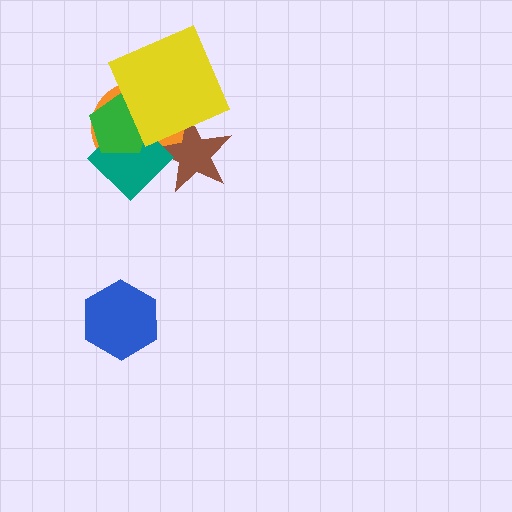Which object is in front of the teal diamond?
The green pentagon is in front of the teal diamond.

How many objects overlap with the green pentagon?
3 objects overlap with the green pentagon.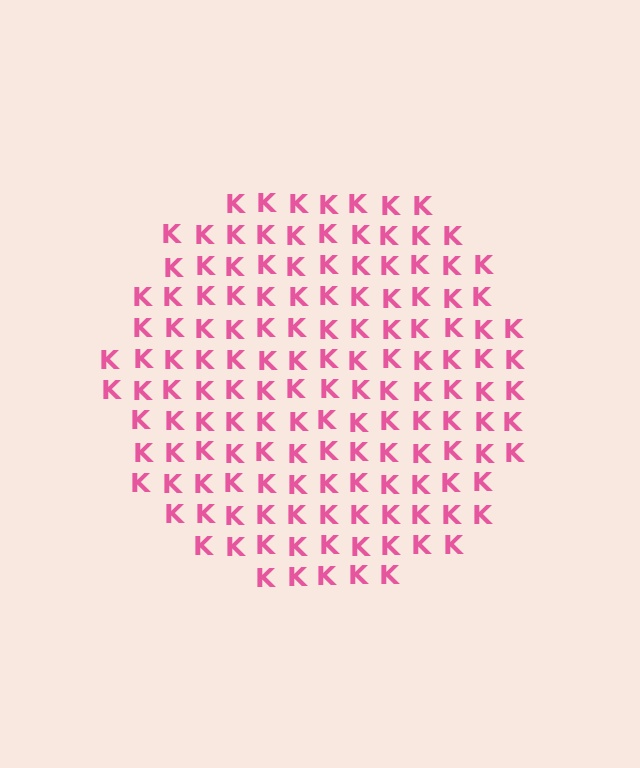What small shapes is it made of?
It is made of small letter K's.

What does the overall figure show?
The overall figure shows a circle.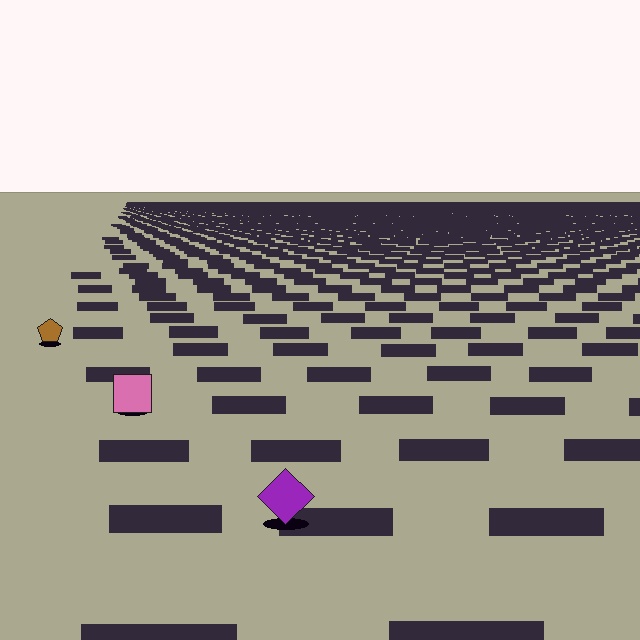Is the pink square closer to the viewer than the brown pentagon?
Yes. The pink square is closer — you can tell from the texture gradient: the ground texture is coarser near it.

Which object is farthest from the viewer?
The brown pentagon is farthest from the viewer. It appears smaller and the ground texture around it is denser.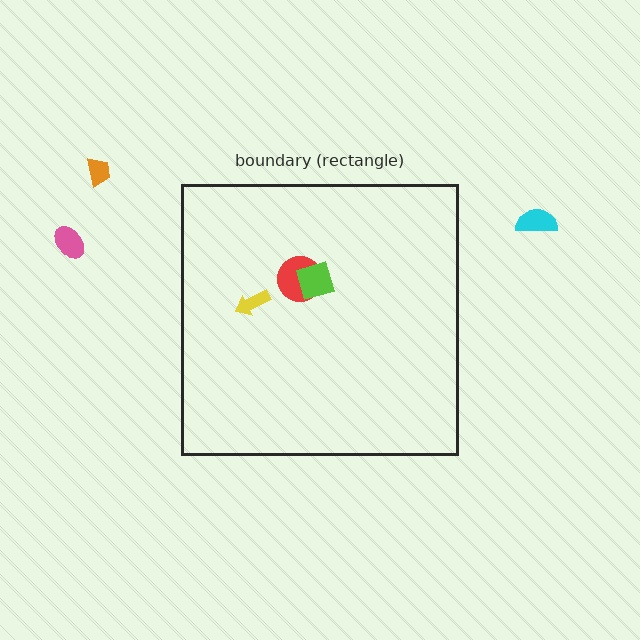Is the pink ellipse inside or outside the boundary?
Outside.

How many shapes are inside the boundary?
3 inside, 3 outside.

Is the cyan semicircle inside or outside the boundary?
Outside.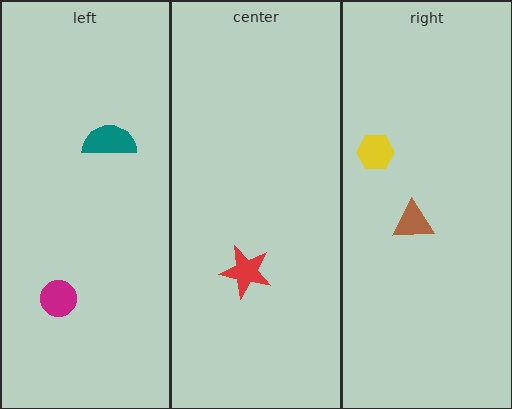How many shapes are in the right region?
2.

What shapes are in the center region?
The red star.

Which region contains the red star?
The center region.